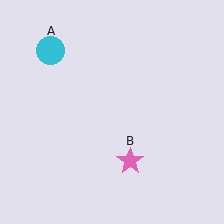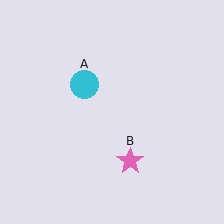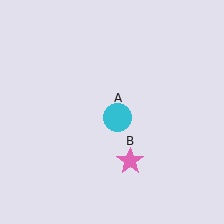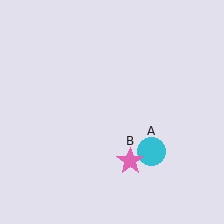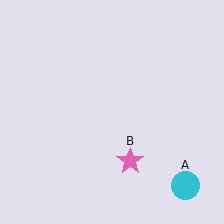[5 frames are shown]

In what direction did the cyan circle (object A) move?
The cyan circle (object A) moved down and to the right.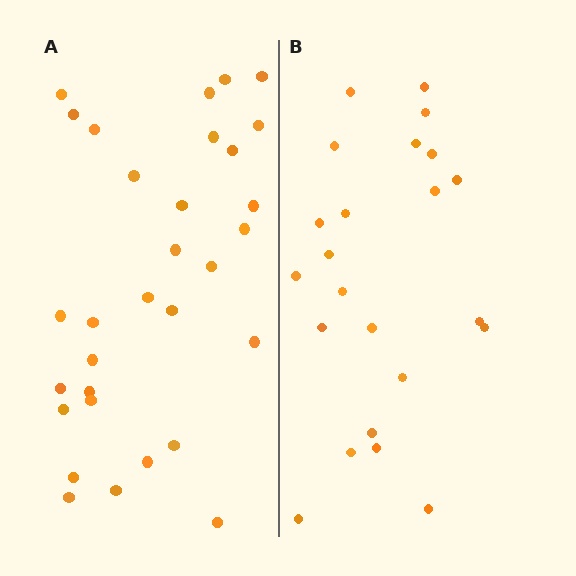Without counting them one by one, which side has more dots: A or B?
Region A (the left region) has more dots.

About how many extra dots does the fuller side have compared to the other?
Region A has roughly 8 or so more dots than region B.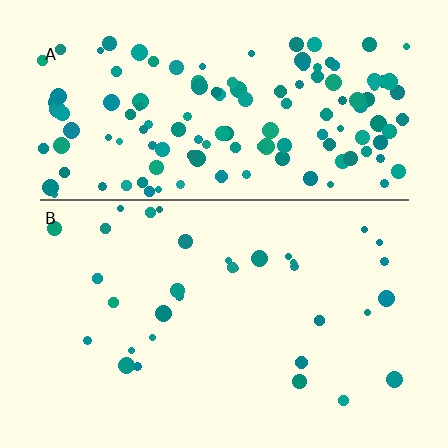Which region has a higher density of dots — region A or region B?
A (the top).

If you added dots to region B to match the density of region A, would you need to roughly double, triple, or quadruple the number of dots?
Approximately quadruple.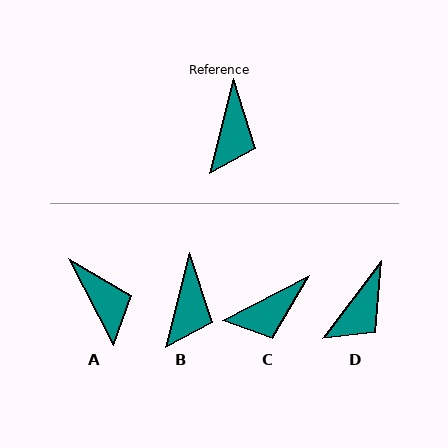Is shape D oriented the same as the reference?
No, it is off by about 22 degrees.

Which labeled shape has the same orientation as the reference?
B.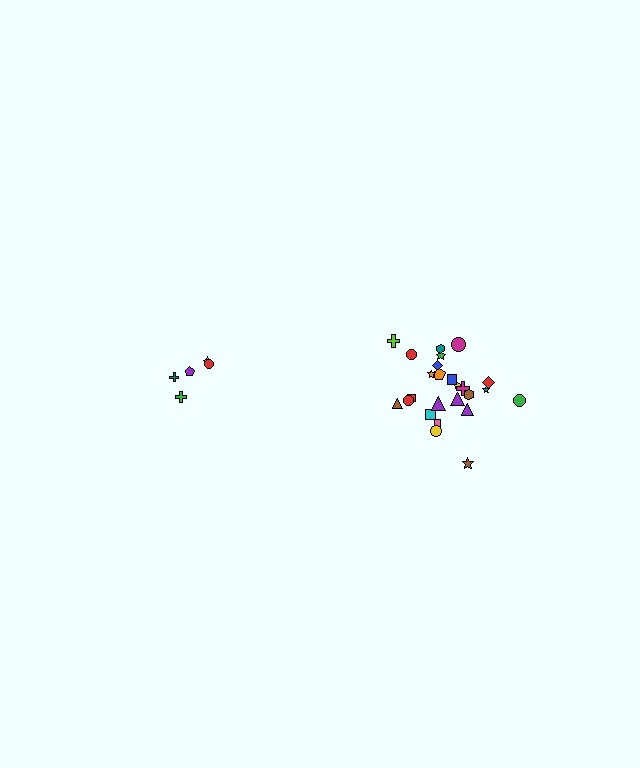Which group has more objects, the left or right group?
The right group.